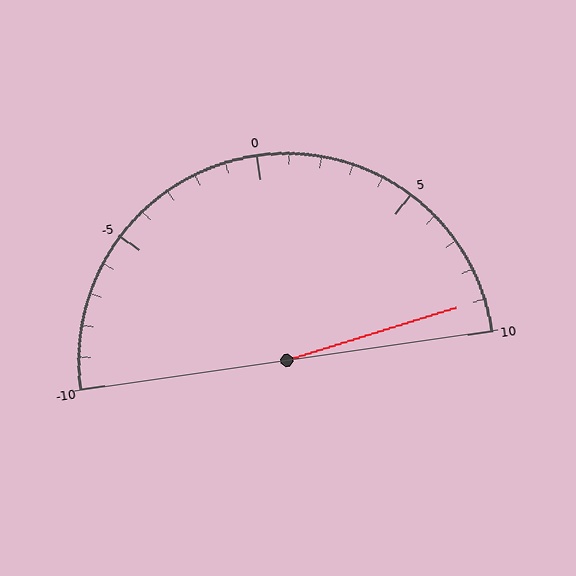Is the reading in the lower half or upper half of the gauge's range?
The reading is in the upper half of the range (-10 to 10).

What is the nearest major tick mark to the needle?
The nearest major tick mark is 10.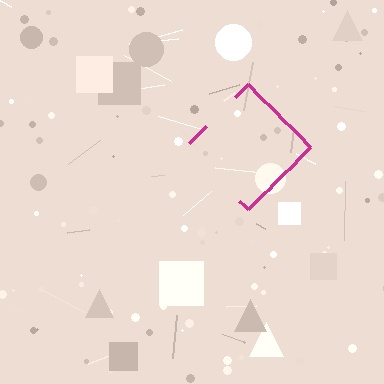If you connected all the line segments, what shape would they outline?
They would outline a diamond.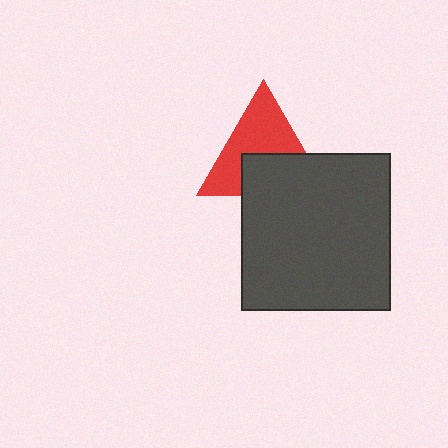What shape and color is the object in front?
The object in front is a dark gray rectangle.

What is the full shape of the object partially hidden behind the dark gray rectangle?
The partially hidden object is a red triangle.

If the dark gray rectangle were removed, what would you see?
You would see the complete red triangle.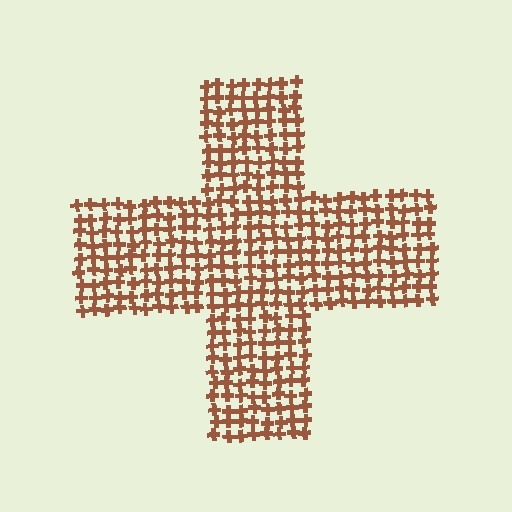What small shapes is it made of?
It is made of small crosses.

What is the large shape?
The large shape is a cross.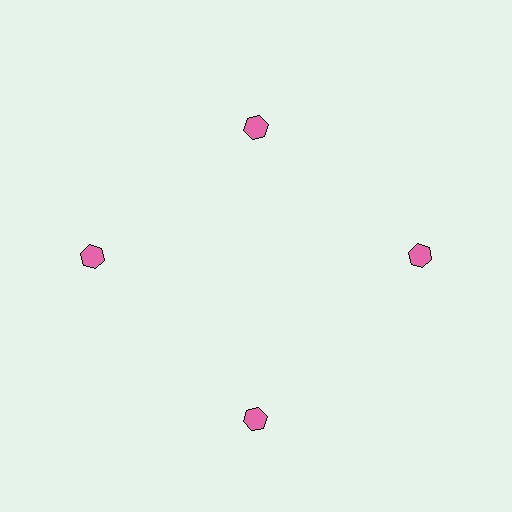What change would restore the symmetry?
The symmetry would be restored by moving it outward, back onto the ring so that all 4 hexagons sit at equal angles and equal distance from the center.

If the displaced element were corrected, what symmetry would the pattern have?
It would have 4-fold rotational symmetry — the pattern would map onto itself every 90 degrees.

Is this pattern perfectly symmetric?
No. The 4 pink hexagons are arranged in a ring, but one element near the 12 o'clock position is pulled inward toward the center, breaking the 4-fold rotational symmetry.